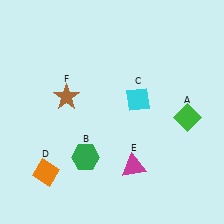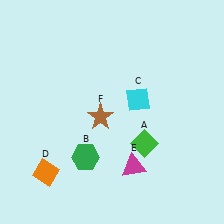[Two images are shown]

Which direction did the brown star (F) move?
The brown star (F) moved right.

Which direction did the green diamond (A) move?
The green diamond (A) moved left.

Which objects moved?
The objects that moved are: the green diamond (A), the brown star (F).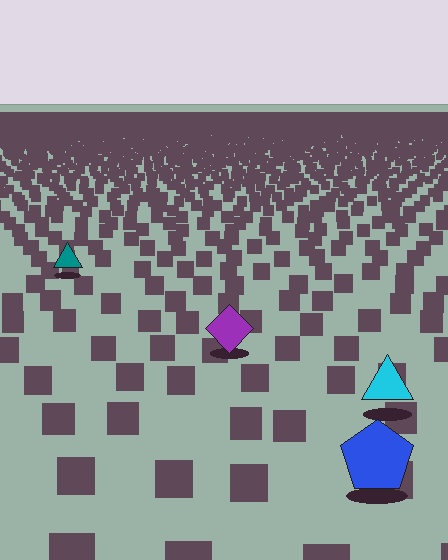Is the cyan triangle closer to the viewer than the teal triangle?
Yes. The cyan triangle is closer — you can tell from the texture gradient: the ground texture is coarser near it.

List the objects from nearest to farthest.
From nearest to farthest: the blue pentagon, the cyan triangle, the purple diamond, the teal triangle.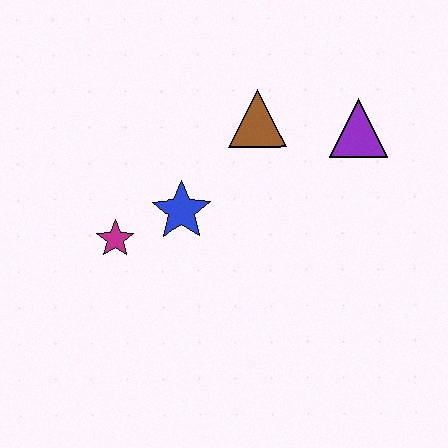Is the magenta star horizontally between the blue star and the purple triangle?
No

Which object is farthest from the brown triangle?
The magenta star is farthest from the brown triangle.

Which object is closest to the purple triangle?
The brown triangle is closest to the purple triangle.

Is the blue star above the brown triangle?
No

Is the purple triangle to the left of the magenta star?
No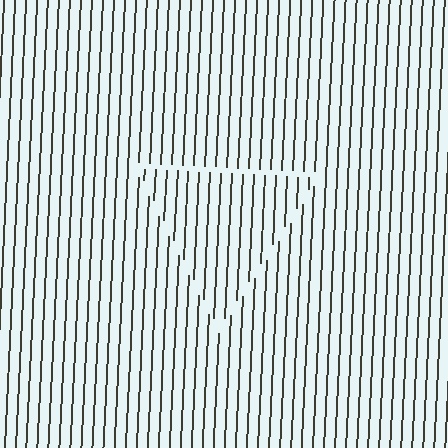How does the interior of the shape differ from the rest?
The interior of the shape contains the same grating, shifted by half a period — the contour is defined by the phase discontinuity where line-ends from the inner and outer gratings abut.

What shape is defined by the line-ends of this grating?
An illusory triangle. The interior of the shape contains the same grating, shifted by half a period — the contour is defined by the phase discontinuity where line-ends from the inner and outer gratings abut.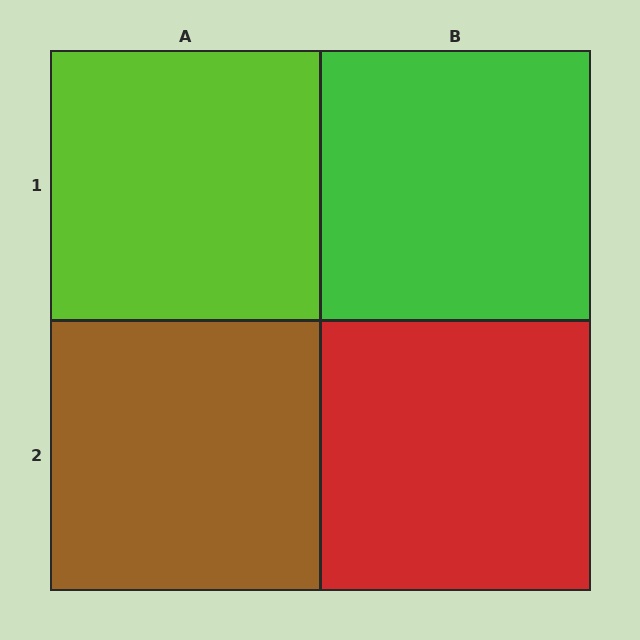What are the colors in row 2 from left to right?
Brown, red.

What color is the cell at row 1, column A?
Lime.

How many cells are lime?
1 cell is lime.